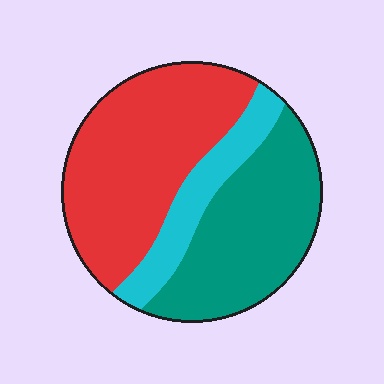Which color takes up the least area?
Cyan, at roughly 15%.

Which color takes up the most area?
Red, at roughly 45%.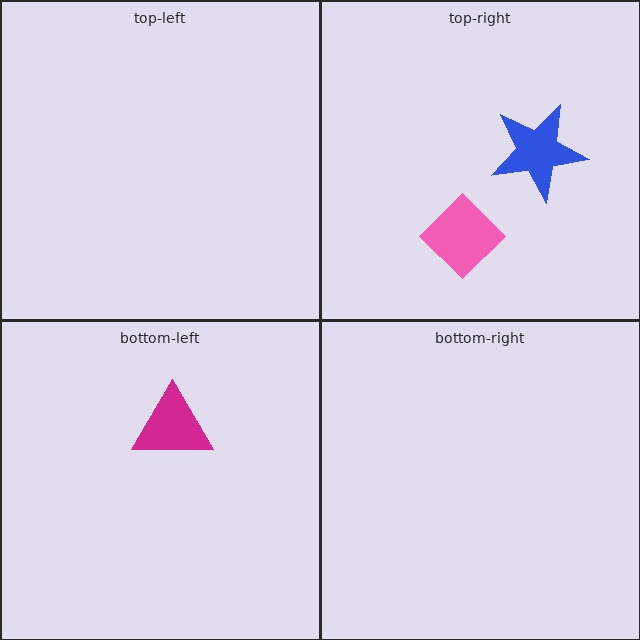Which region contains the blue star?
The top-right region.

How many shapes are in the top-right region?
2.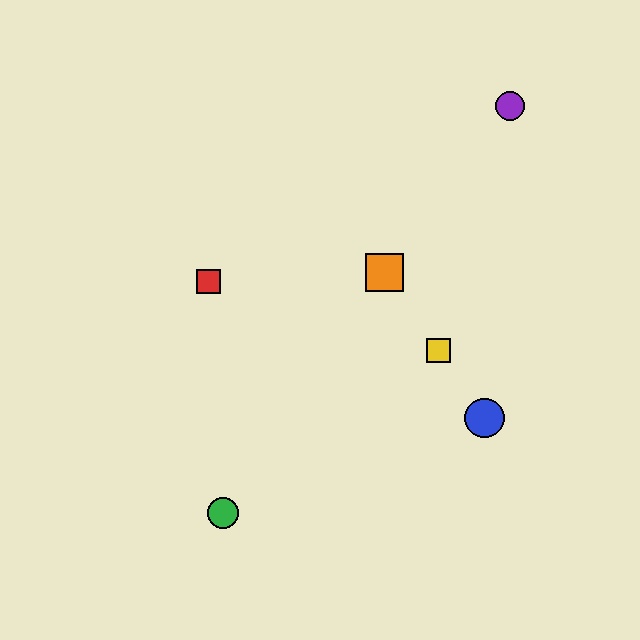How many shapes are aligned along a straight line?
3 shapes (the blue circle, the yellow square, the orange square) are aligned along a straight line.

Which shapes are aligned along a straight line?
The blue circle, the yellow square, the orange square are aligned along a straight line.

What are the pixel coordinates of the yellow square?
The yellow square is at (438, 351).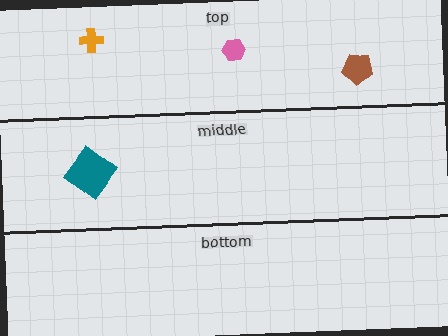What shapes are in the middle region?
The teal diamond.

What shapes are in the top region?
The brown pentagon, the pink hexagon, the orange cross.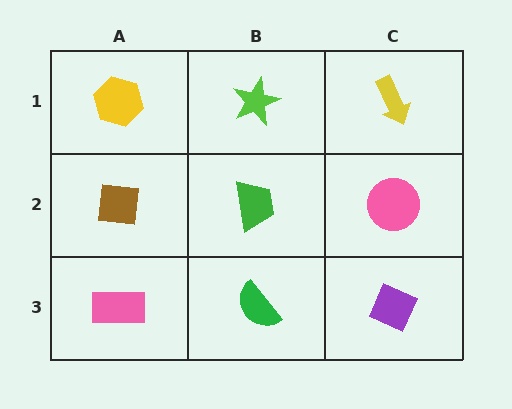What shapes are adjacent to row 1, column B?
A green trapezoid (row 2, column B), a yellow hexagon (row 1, column A), a yellow arrow (row 1, column C).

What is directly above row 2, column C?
A yellow arrow.